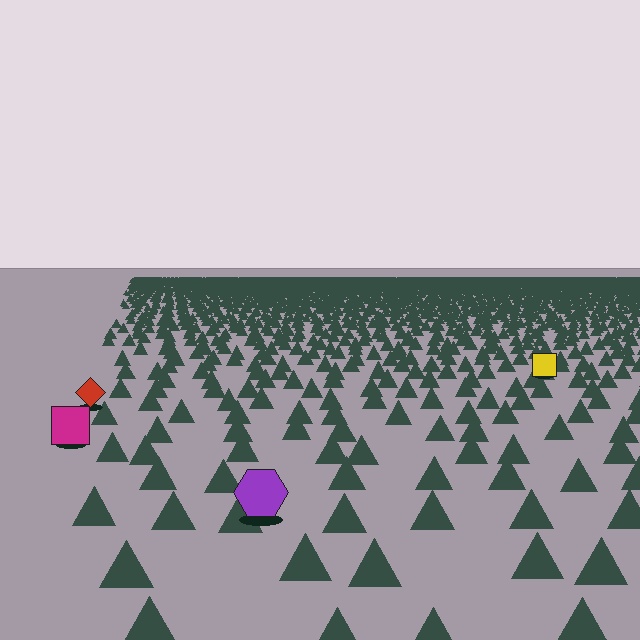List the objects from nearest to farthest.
From nearest to farthest: the purple hexagon, the magenta square, the red diamond, the yellow square.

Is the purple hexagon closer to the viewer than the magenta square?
Yes. The purple hexagon is closer — you can tell from the texture gradient: the ground texture is coarser near it.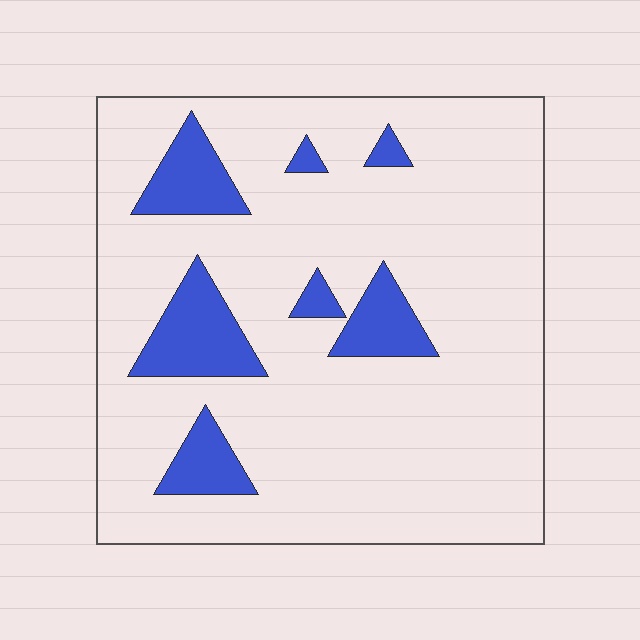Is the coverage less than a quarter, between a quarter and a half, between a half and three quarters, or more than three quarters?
Less than a quarter.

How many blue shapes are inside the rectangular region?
7.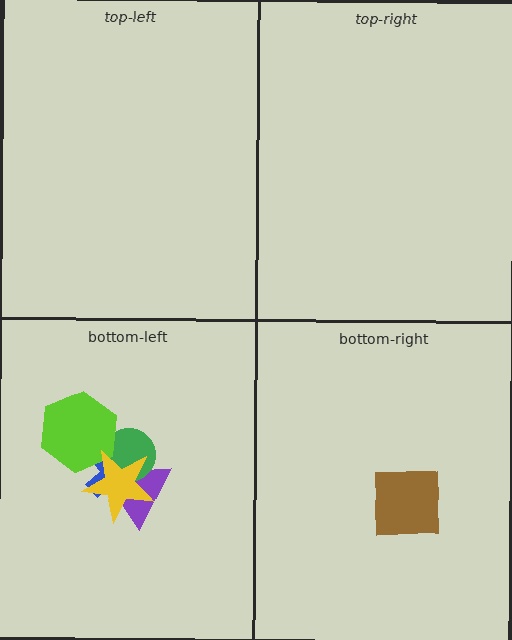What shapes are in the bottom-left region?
The purple triangle, the blue cross, the green circle, the lime hexagon, the yellow star.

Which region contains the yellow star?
The bottom-left region.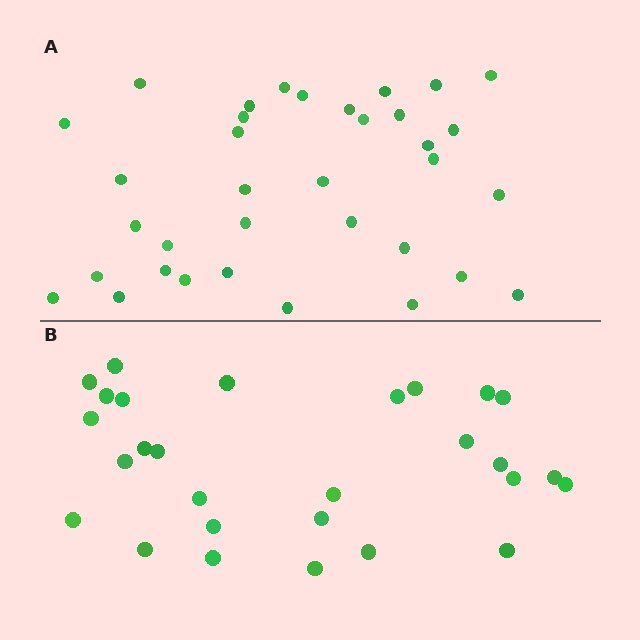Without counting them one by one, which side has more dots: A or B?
Region A (the top region) has more dots.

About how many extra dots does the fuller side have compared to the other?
Region A has roughly 8 or so more dots than region B.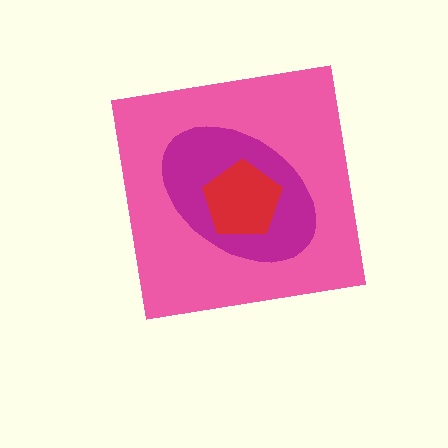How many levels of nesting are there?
3.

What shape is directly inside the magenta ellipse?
The red pentagon.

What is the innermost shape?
The red pentagon.